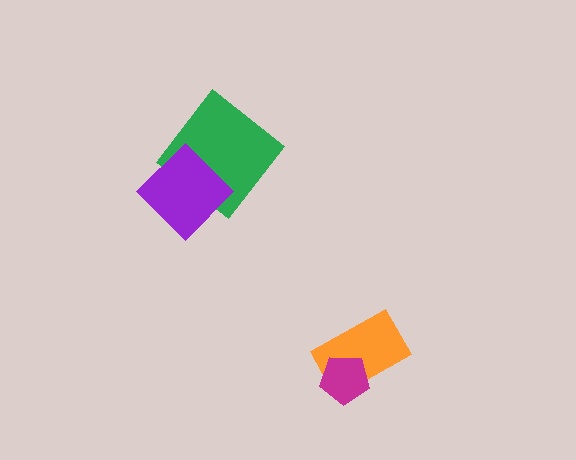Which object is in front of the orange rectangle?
The magenta pentagon is in front of the orange rectangle.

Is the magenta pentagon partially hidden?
No, no other shape covers it.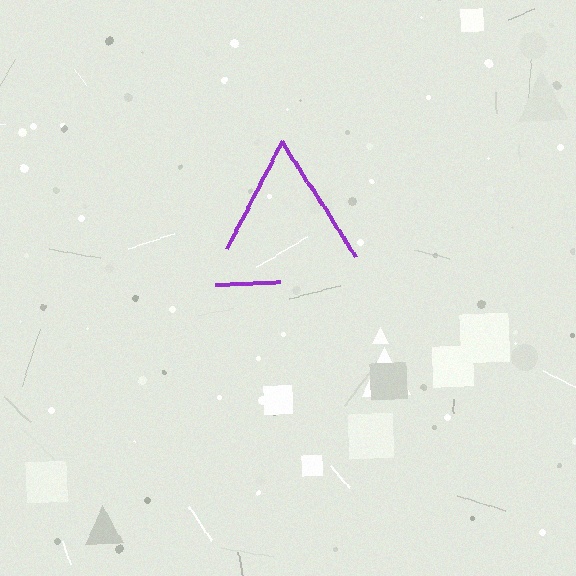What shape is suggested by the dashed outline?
The dashed outline suggests a triangle.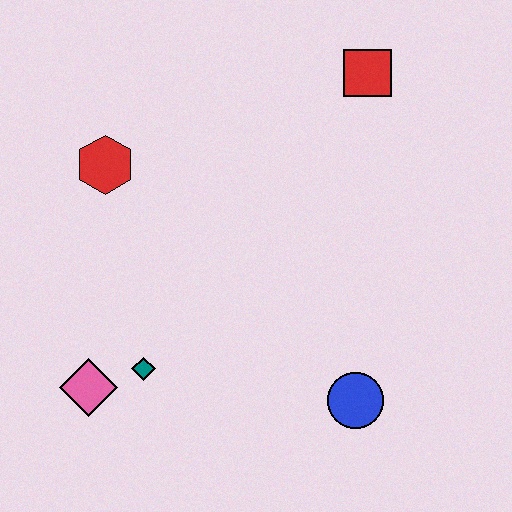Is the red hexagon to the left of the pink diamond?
No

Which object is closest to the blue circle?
The teal diamond is closest to the blue circle.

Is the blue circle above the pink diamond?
No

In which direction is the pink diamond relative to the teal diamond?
The pink diamond is to the left of the teal diamond.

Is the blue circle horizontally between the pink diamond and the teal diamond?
No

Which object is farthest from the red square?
The pink diamond is farthest from the red square.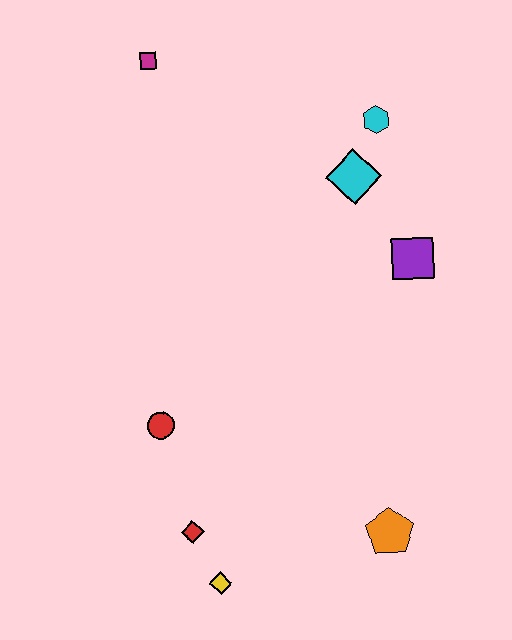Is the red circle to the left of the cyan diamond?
Yes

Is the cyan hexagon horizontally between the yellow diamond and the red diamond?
No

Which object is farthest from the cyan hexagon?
The yellow diamond is farthest from the cyan hexagon.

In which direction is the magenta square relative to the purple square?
The magenta square is to the left of the purple square.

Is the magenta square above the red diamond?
Yes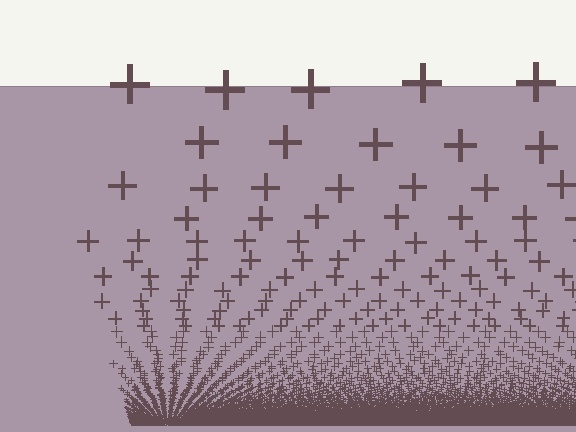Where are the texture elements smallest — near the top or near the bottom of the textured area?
Near the bottom.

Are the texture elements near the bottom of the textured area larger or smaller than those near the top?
Smaller. The gradient is inverted — elements near the bottom are smaller and denser.